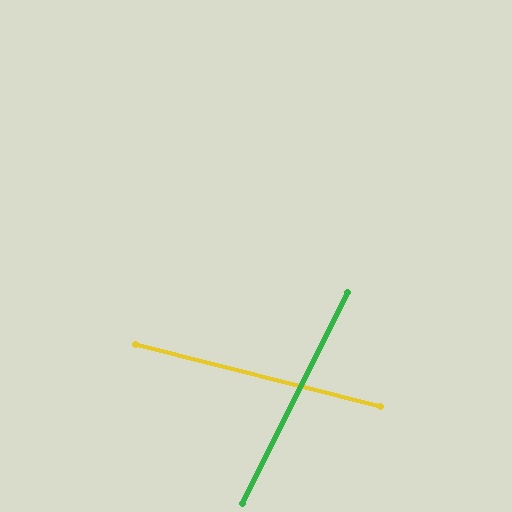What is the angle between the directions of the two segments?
Approximately 78 degrees.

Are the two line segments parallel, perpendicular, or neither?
Neither parallel nor perpendicular — they differ by about 78°.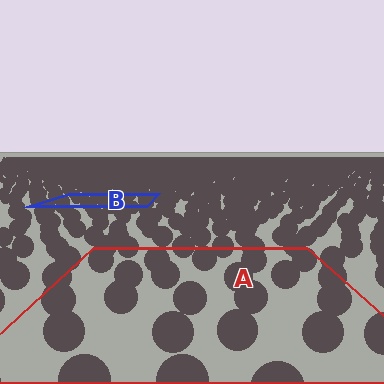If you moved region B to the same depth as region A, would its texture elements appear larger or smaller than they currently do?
They would appear larger. At a closer depth, the same texture elements are projected at a bigger on-screen size.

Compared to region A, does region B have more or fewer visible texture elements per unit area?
Region B has more texture elements per unit area — they are packed more densely because it is farther away.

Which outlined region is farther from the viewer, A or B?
Region B is farther from the viewer — the texture elements inside it appear smaller and more densely packed.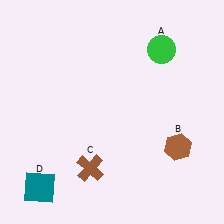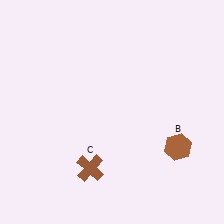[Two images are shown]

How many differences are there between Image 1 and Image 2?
There are 2 differences between the two images.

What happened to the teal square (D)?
The teal square (D) was removed in Image 2. It was in the bottom-left area of Image 1.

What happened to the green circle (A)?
The green circle (A) was removed in Image 2. It was in the top-right area of Image 1.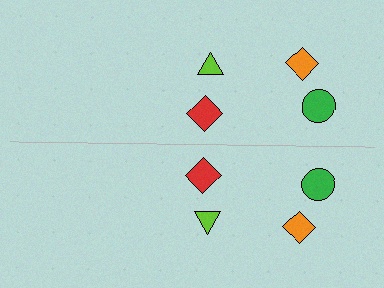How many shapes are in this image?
There are 8 shapes in this image.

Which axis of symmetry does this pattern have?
The pattern has a horizontal axis of symmetry running through the center of the image.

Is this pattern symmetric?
Yes, this pattern has bilateral (reflection) symmetry.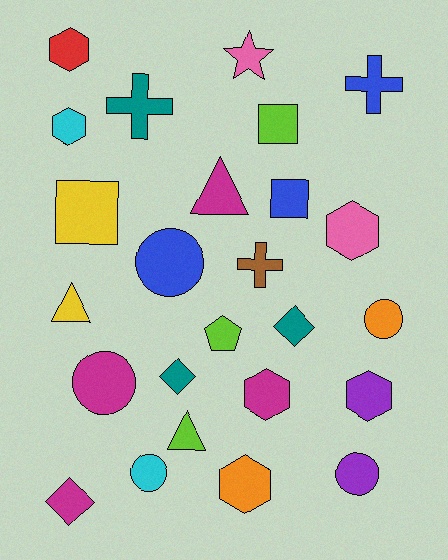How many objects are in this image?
There are 25 objects.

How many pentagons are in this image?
There is 1 pentagon.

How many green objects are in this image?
There are no green objects.